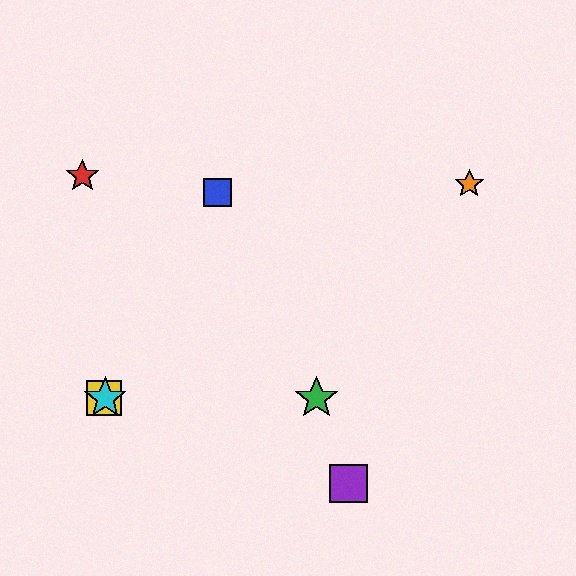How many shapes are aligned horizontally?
3 shapes (the green star, the yellow square, the cyan star) are aligned horizontally.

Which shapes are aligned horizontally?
The green star, the yellow square, the cyan star are aligned horizontally.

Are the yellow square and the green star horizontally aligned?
Yes, both are at y≈398.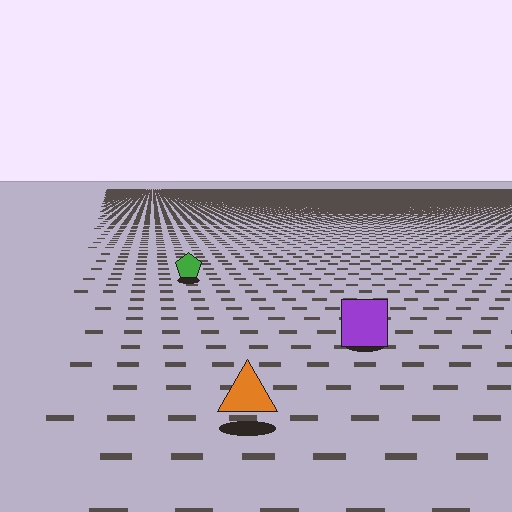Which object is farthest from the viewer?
The green pentagon is farthest from the viewer. It appears smaller and the ground texture around it is denser.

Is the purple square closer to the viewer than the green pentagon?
Yes. The purple square is closer — you can tell from the texture gradient: the ground texture is coarser near it.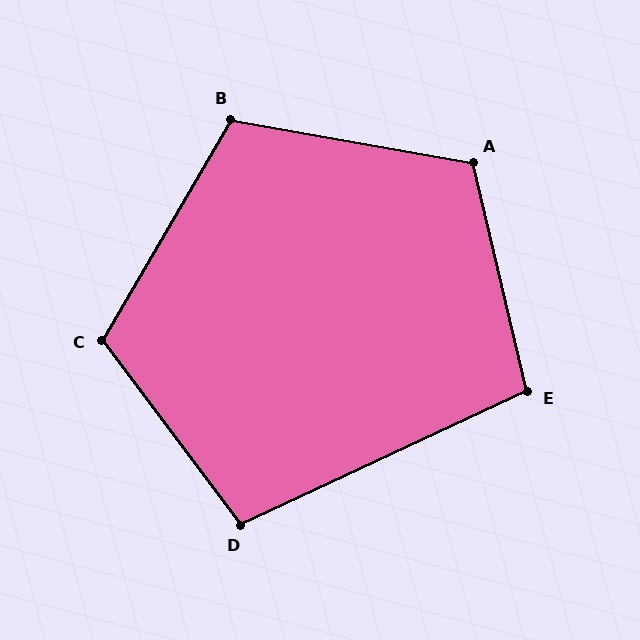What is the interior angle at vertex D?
Approximately 102 degrees (obtuse).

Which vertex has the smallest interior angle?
E, at approximately 102 degrees.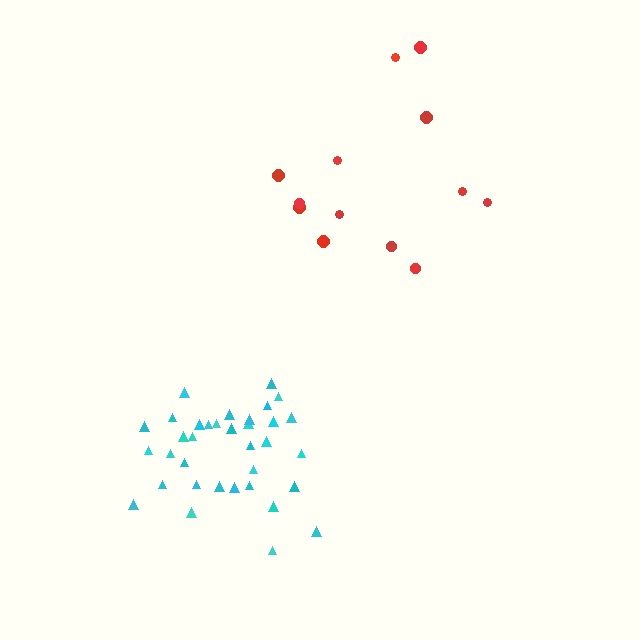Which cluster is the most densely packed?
Cyan.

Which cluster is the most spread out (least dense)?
Red.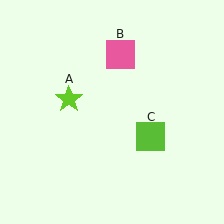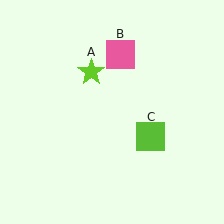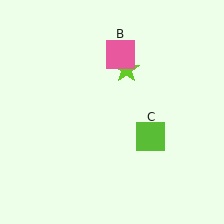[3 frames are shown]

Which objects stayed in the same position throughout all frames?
Pink square (object B) and lime square (object C) remained stationary.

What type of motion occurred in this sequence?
The lime star (object A) rotated clockwise around the center of the scene.